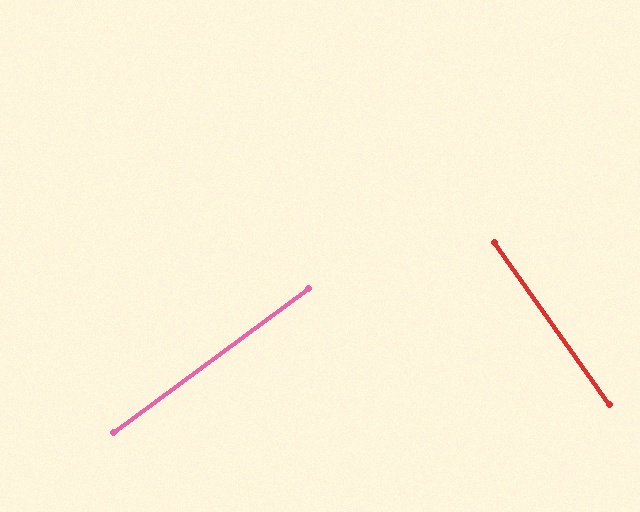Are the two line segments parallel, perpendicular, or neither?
Perpendicular — they meet at approximately 89°.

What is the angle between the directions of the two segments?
Approximately 89 degrees.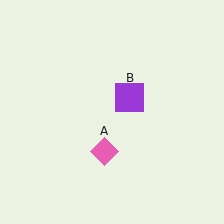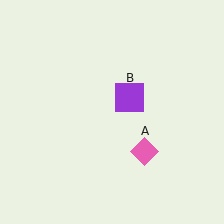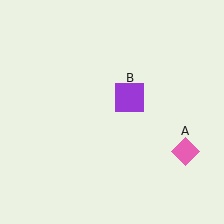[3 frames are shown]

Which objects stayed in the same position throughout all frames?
Purple square (object B) remained stationary.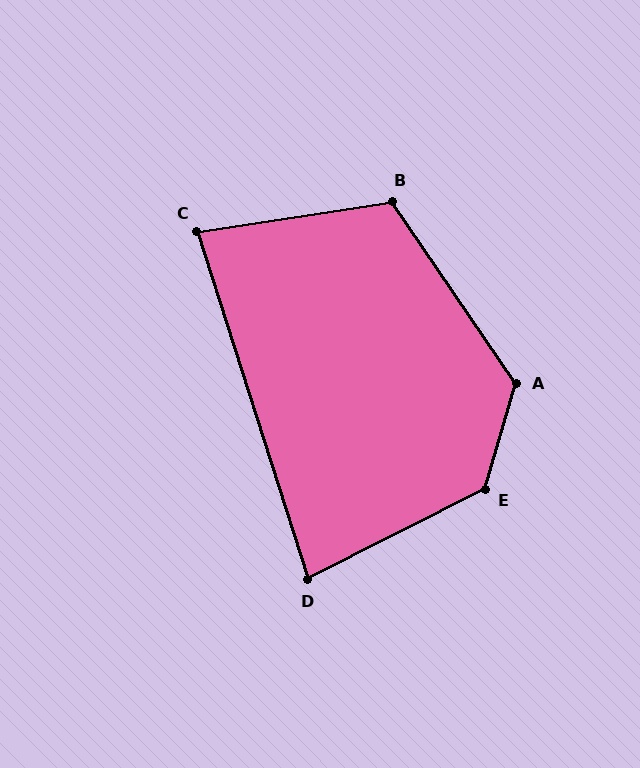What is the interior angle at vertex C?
Approximately 81 degrees (acute).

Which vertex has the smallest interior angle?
D, at approximately 81 degrees.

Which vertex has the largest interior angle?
E, at approximately 133 degrees.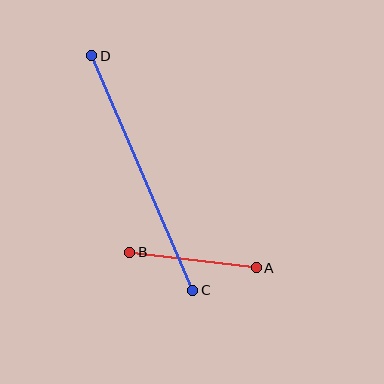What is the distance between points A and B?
The distance is approximately 128 pixels.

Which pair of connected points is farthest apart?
Points C and D are farthest apart.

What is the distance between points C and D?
The distance is approximately 256 pixels.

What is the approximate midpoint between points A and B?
The midpoint is at approximately (193, 260) pixels.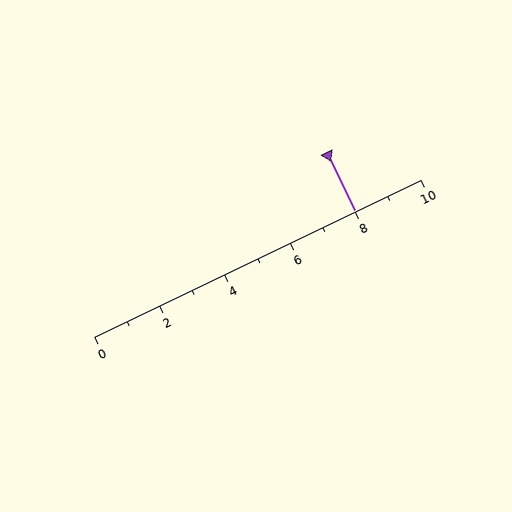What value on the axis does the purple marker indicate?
The marker indicates approximately 8.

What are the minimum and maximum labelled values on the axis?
The axis runs from 0 to 10.